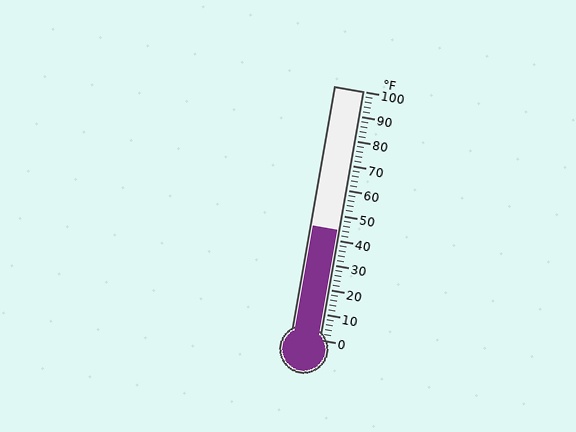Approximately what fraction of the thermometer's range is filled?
The thermometer is filled to approximately 45% of its range.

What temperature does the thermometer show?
The thermometer shows approximately 44°F.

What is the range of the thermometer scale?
The thermometer scale ranges from 0°F to 100°F.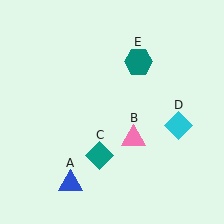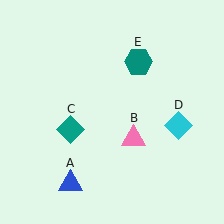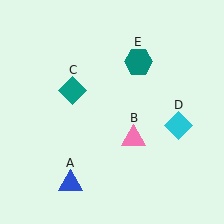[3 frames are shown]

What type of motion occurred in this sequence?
The teal diamond (object C) rotated clockwise around the center of the scene.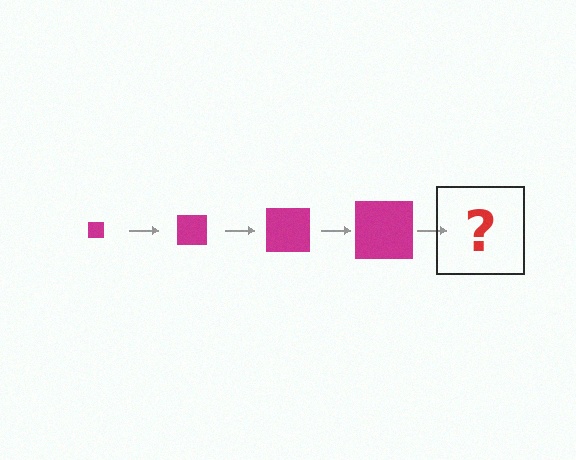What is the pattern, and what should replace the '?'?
The pattern is that the square gets progressively larger each step. The '?' should be a magenta square, larger than the previous one.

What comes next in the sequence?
The next element should be a magenta square, larger than the previous one.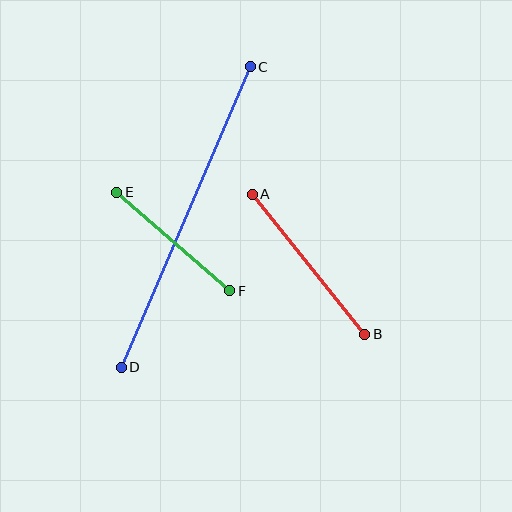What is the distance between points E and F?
The distance is approximately 150 pixels.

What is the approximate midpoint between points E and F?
The midpoint is at approximately (173, 241) pixels.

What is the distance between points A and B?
The distance is approximately 179 pixels.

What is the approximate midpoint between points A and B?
The midpoint is at approximately (309, 264) pixels.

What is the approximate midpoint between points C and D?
The midpoint is at approximately (186, 217) pixels.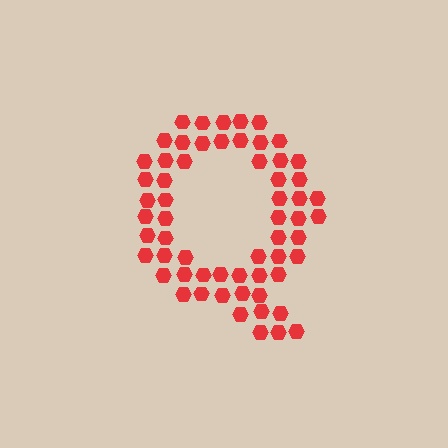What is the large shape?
The large shape is the letter Q.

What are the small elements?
The small elements are hexagons.